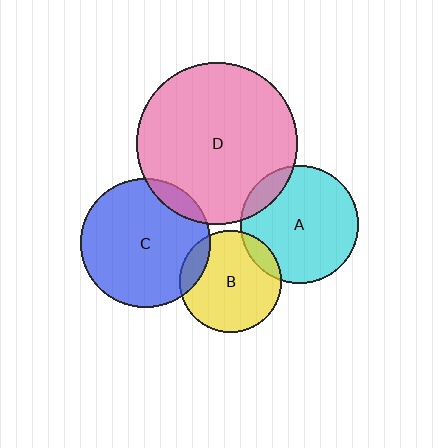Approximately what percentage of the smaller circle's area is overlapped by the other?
Approximately 10%.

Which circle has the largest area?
Circle D (pink).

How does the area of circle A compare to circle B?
Approximately 1.3 times.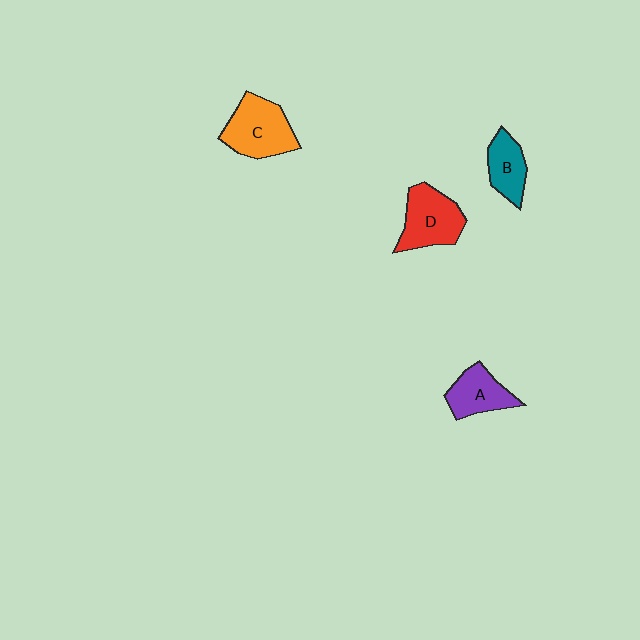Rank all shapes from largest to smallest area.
From largest to smallest: C (orange), D (red), A (purple), B (teal).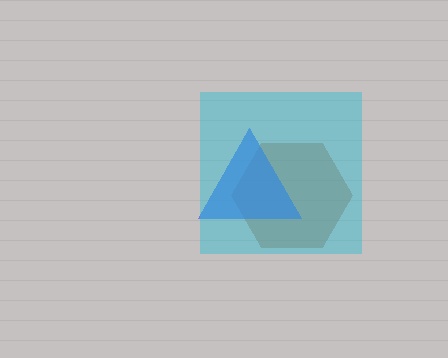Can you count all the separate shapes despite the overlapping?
Yes, there are 3 separate shapes.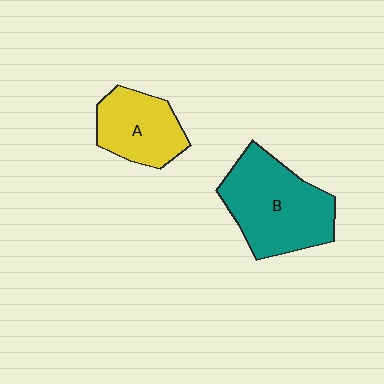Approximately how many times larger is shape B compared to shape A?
Approximately 1.6 times.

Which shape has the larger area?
Shape B (teal).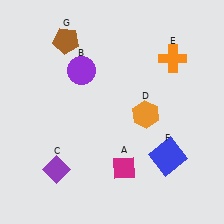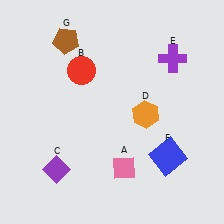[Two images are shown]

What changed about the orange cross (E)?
In Image 1, E is orange. In Image 2, it changed to purple.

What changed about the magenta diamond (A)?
In Image 1, A is magenta. In Image 2, it changed to pink.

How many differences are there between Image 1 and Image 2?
There are 3 differences between the two images.